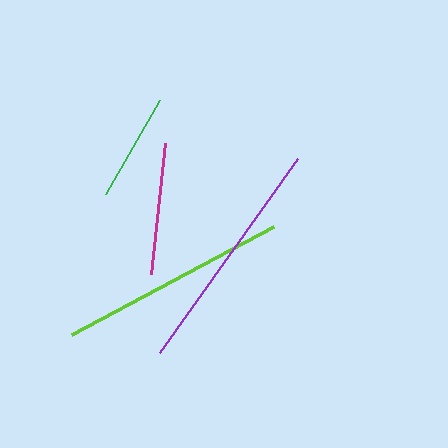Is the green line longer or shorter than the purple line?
The purple line is longer than the green line.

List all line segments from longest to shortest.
From longest to shortest: purple, lime, magenta, green.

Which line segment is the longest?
The purple line is the longest at approximately 238 pixels.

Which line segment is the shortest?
The green line is the shortest at approximately 109 pixels.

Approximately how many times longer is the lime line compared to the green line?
The lime line is approximately 2.1 times the length of the green line.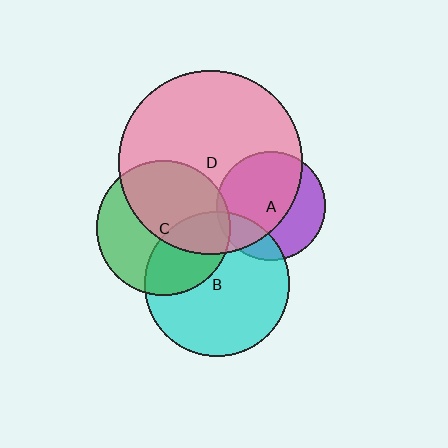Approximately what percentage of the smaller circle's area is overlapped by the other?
Approximately 35%.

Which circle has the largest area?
Circle D (pink).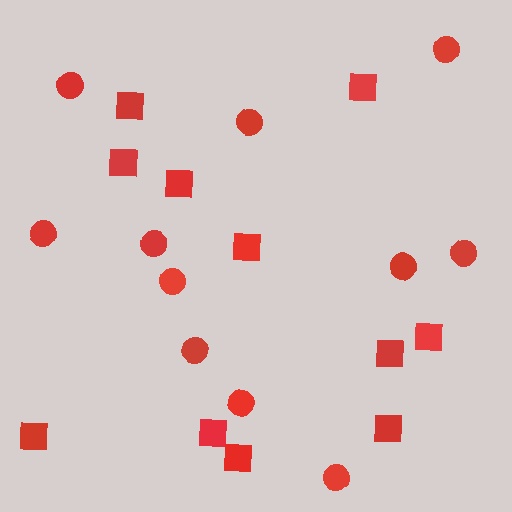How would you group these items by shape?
There are 2 groups: one group of circles (11) and one group of squares (11).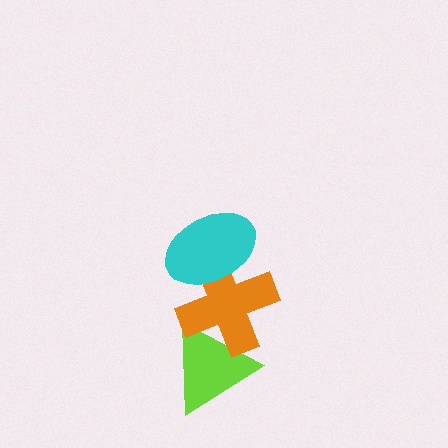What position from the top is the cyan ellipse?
The cyan ellipse is 1st from the top.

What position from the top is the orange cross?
The orange cross is 2nd from the top.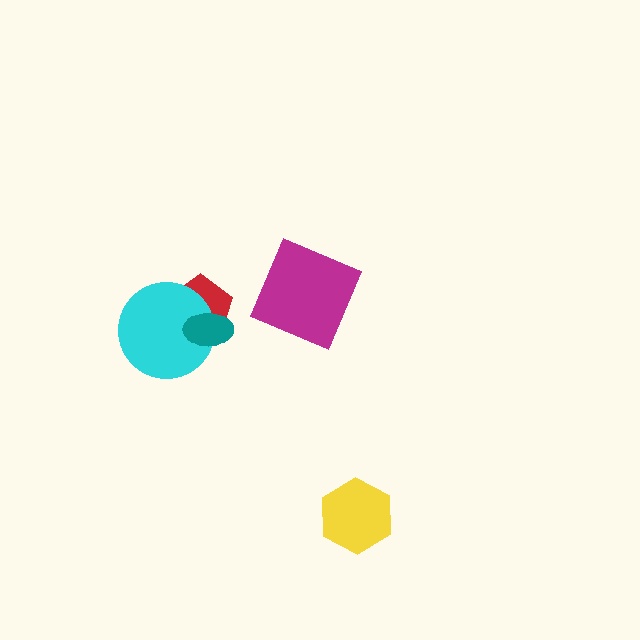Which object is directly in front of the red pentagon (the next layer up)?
The cyan circle is directly in front of the red pentagon.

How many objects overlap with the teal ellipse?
2 objects overlap with the teal ellipse.